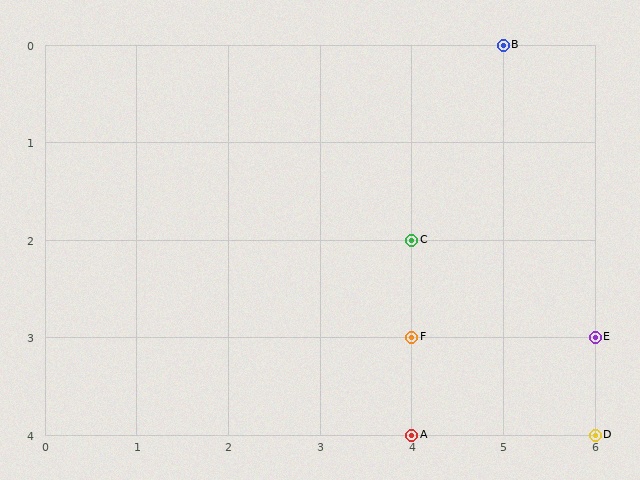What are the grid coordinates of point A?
Point A is at grid coordinates (4, 4).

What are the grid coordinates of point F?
Point F is at grid coordinates (4, 3).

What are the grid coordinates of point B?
Point B is at grid coordinates (5, 0).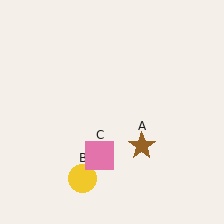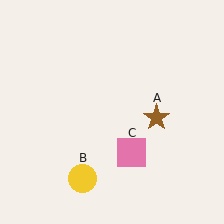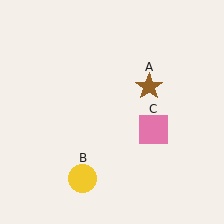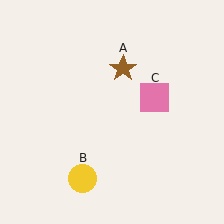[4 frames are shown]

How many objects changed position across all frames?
2 objects changed position: brown star (object A), pink square (object C).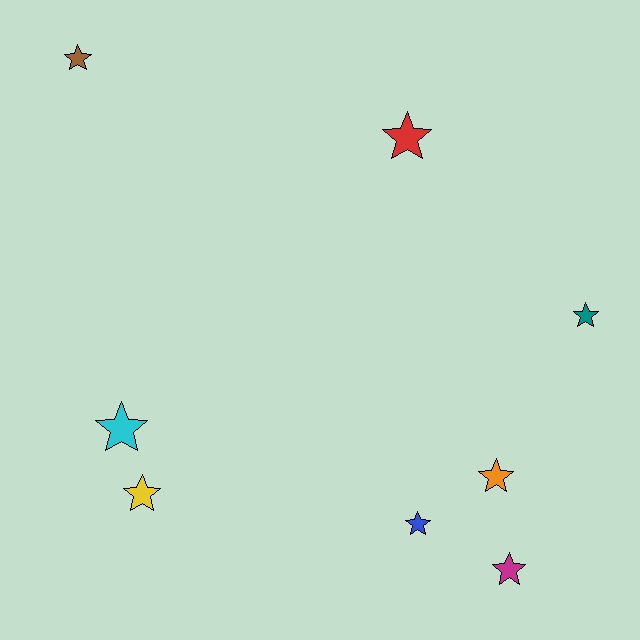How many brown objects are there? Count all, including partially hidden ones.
There is 1 brown object.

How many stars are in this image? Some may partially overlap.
There are 8 stars.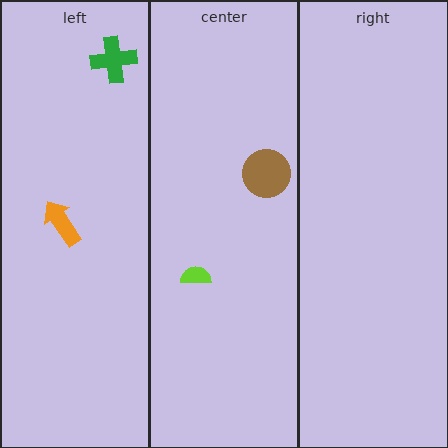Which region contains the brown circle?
The center region.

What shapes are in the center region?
The lime semicircle, the brown circle.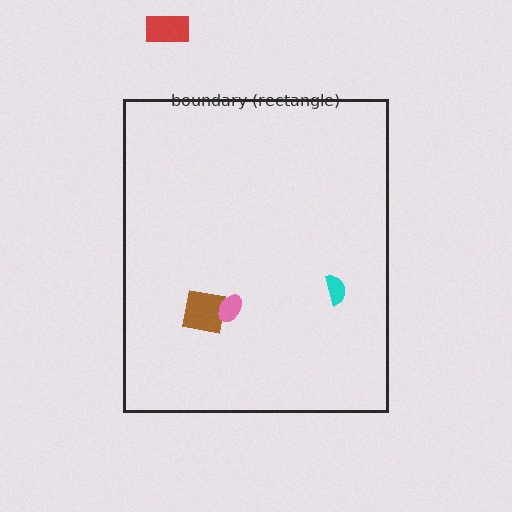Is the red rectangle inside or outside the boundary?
Outside.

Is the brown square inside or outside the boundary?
Inside.